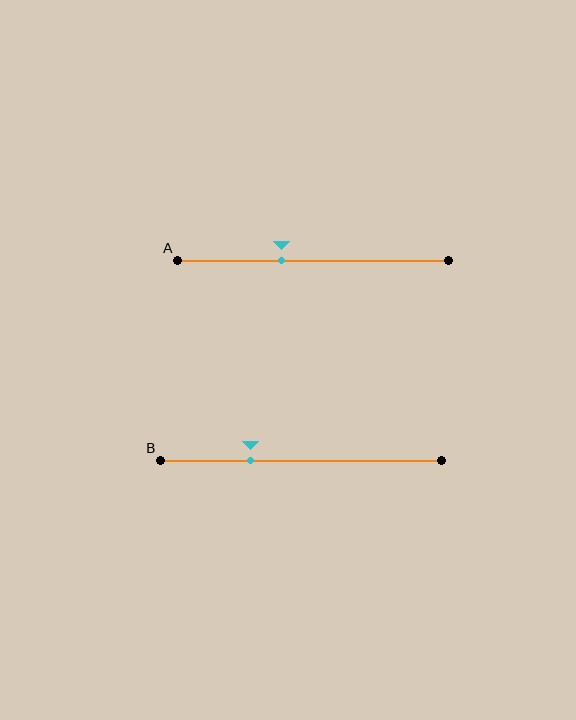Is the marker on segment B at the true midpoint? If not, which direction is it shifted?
No, the marker on segment B is shifted to the left by about 18% of the segment length.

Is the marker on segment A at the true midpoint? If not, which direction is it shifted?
No, the marker on segment A is shifted to the left by about 12% of the segment length.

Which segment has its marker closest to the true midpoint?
Segment A has its marker closest to the true midpoint.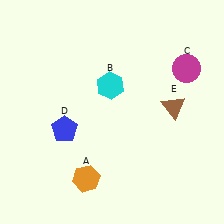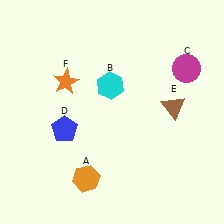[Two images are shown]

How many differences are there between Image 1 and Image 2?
There is 1 difference between the two images.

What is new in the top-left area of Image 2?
An orange star (F) was added in the top-left area of Image 2.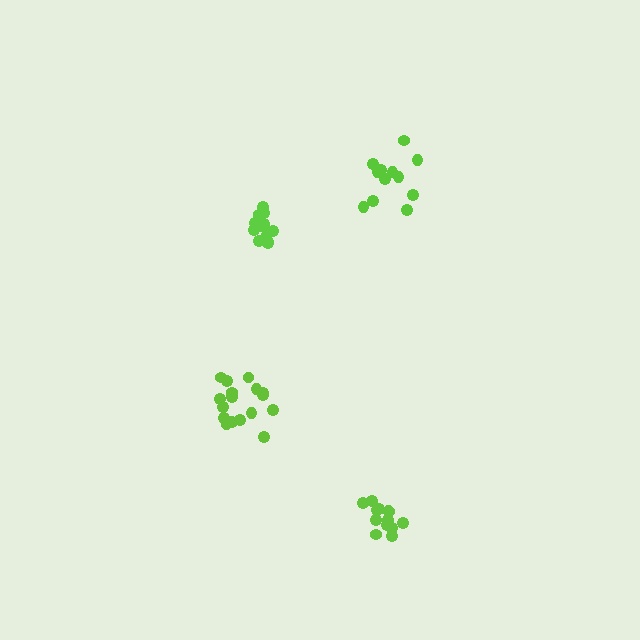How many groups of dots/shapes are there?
There are 4 groups.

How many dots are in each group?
Group 1: 12 dots, Group 2: 17 dots, Group 3: 14 dots, Group 4: 13 dots (56 total).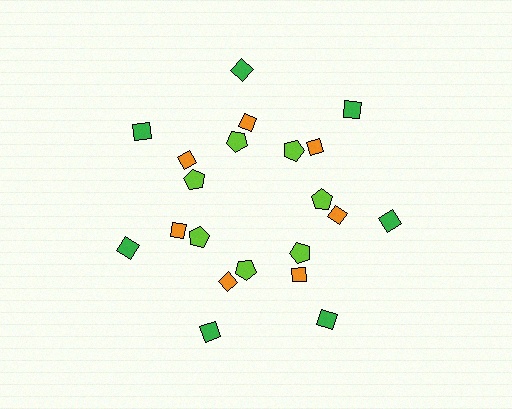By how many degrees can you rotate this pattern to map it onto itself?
The pattern maps onto itself every 51 degrees of rotation.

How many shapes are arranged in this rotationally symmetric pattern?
There are 21 shapes, arranged in 7 groups of 3.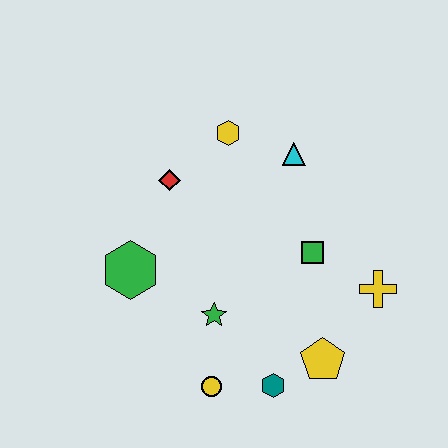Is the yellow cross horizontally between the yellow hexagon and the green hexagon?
No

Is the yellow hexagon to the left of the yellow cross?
Yes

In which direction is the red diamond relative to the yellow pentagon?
The red diamond is above the yellow pentagon.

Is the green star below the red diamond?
Yes